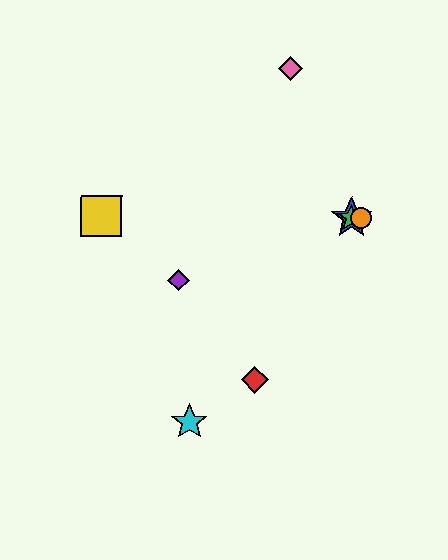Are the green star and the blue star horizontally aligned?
Yes, both are at y≈218.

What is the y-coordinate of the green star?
The green star is at y≈218.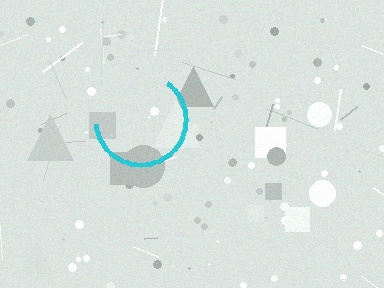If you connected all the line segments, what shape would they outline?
They would outline a circle.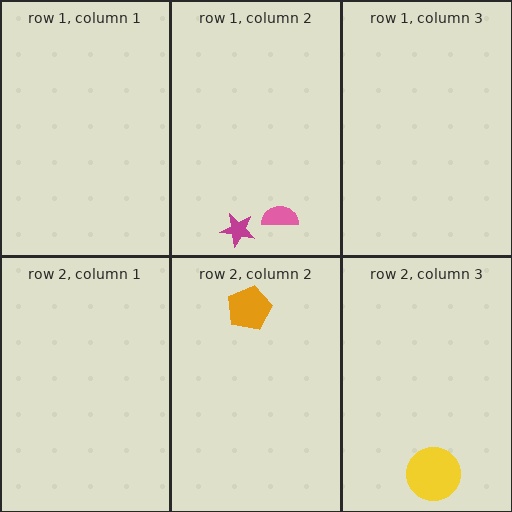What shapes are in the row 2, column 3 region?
The yellow circle.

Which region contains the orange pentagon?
The row 2, column 2 region.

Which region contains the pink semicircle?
The row 1, column 2 region.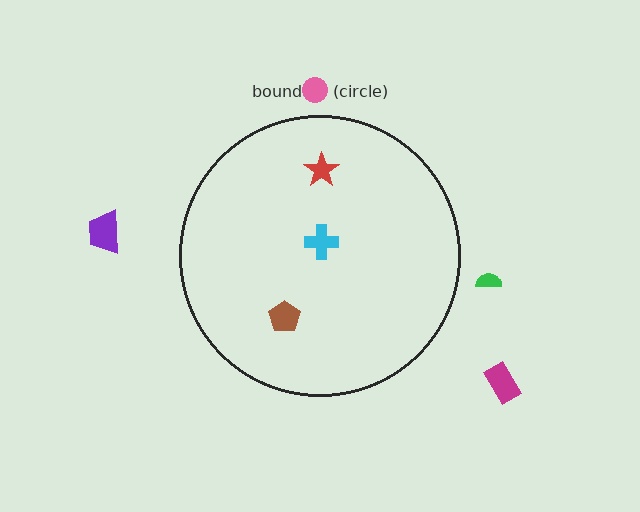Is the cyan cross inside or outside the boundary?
Inside.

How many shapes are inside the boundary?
3 inside, 4 outside.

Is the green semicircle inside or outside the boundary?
Outside.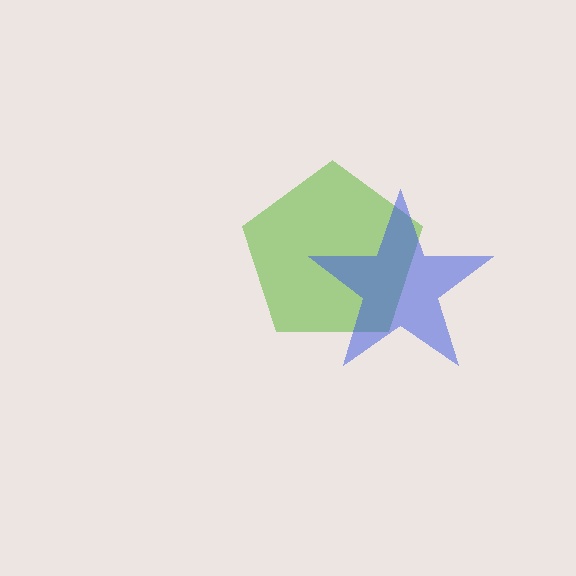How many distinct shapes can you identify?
There are 2 distinct shapes: a lime pentagon, a blue star.